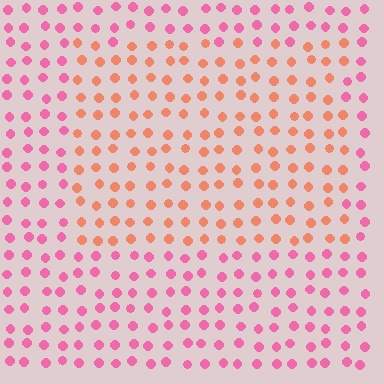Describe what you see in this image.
The image is filled with small pink elements in a uniform arrangement. A rectangle-shaped region is visible where the elements are tinted to a slightly different hue, forming a subtle color boundary.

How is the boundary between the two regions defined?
The boundary is defined purely by a slight shift in hue (about 42 degrees). Spacing, size, and orientation are identical on both sides.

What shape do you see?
I see a rectangle.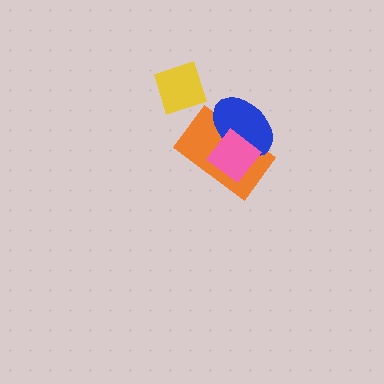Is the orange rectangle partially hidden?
Yes, it is partially covered by another shape.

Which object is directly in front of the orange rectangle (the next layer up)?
The blue ellipse is directly in front of the orange rectangle.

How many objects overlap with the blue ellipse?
2 objects overlap with the blue ellipse.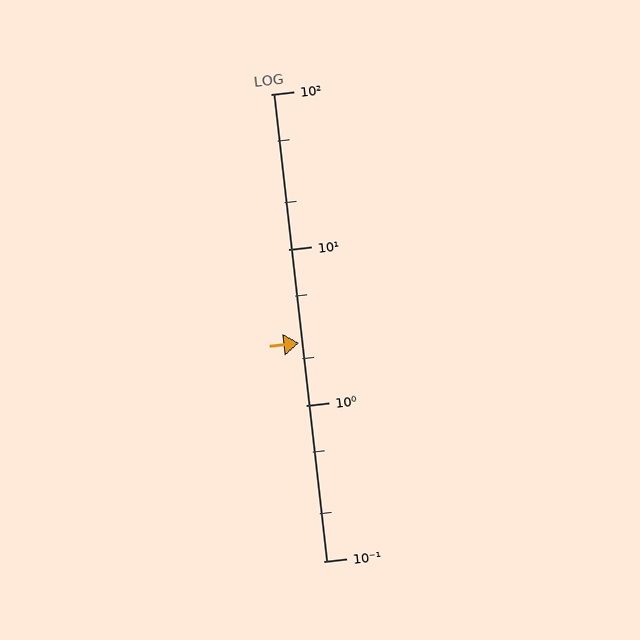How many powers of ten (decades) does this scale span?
The scale spans 3 decades, from 0.1 to 100.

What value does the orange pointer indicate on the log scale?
The pointer indicates approximately 2.5.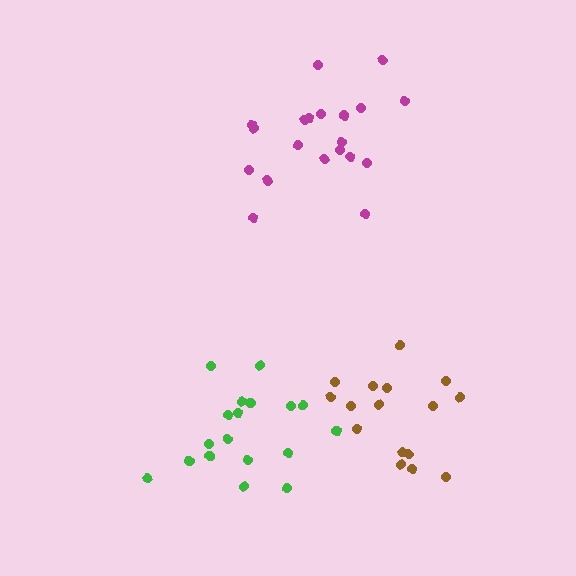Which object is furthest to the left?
The green cluster is leftmost.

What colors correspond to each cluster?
The clusters are colored: magenta, green, brown.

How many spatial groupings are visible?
There are 3 spatial groupings.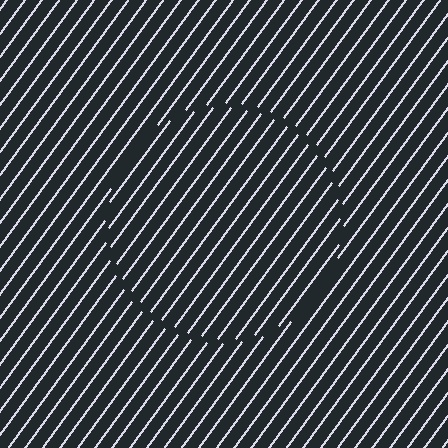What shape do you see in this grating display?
An illusory circle. The interior of the shape contains the same grating, shifted by half a period — the contour is defined by the phase discontinuity where line-ends from the inner and outer gratings abut.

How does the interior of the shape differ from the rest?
The interior of the shape contains the same grating, shifted by half a period — the contour is defined by the phase discontinuity where line-ends from the inner and outer gratings abut.